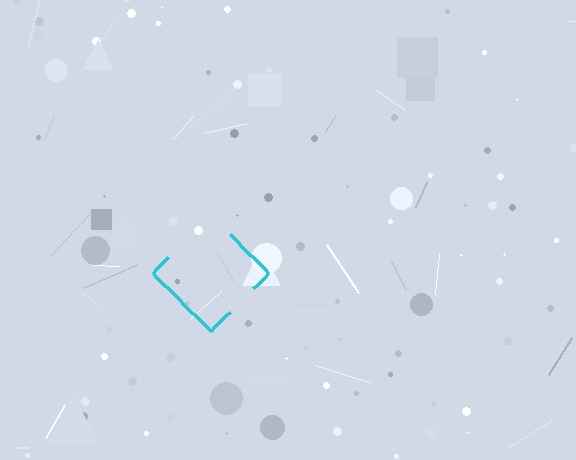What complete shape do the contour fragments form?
The contour fragments form a diamond.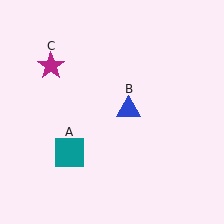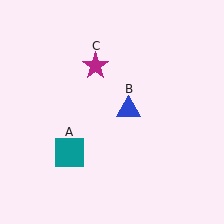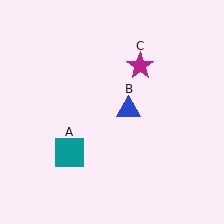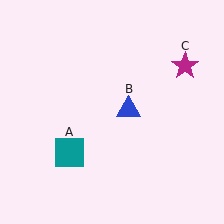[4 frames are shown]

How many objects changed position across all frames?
1 object changed position: magenta star (object C).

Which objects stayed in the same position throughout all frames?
Teal square (object A) and blue triangle (object B) remained stationary.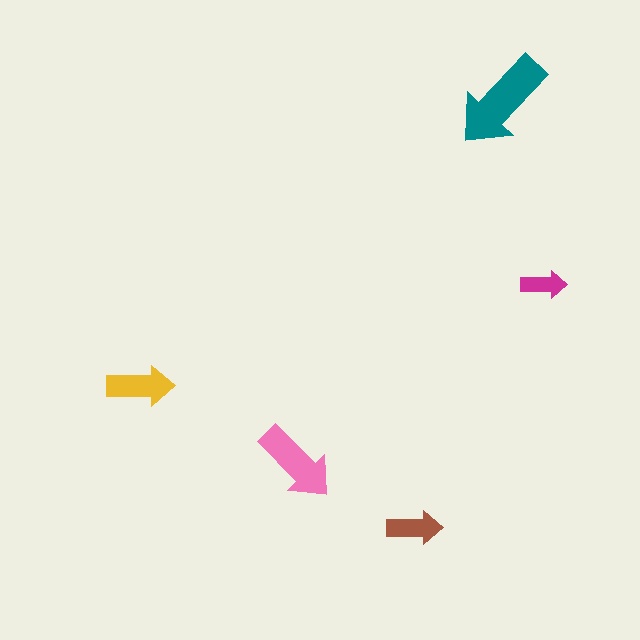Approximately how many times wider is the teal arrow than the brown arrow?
About 2 times wider.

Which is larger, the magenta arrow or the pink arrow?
The pink one.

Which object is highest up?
The teal arrow is topmost.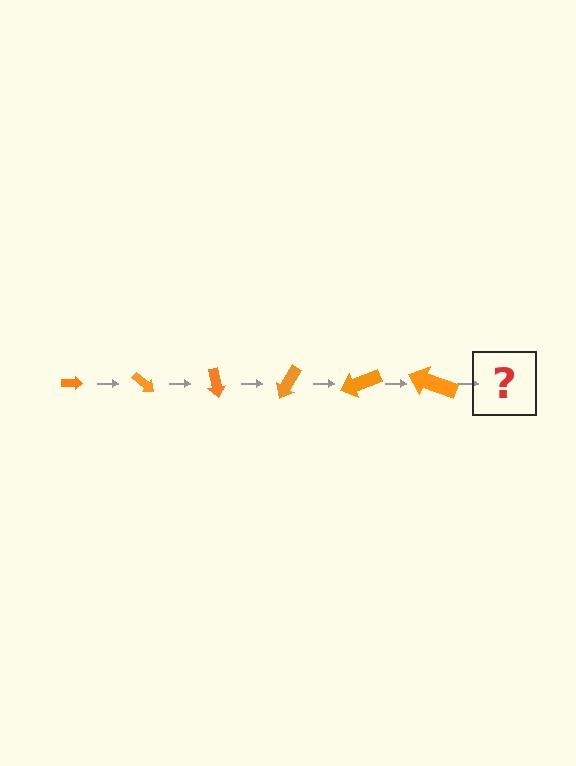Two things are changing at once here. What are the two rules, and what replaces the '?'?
The two rules are that the arrow grows larger each step and it rotates 40 degrees each step. The '?' should be an arrow, larger than the previous one and rotated 240 degrees from the start.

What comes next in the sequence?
The next element should be an arrow, larger than the previous one and rotated 240 degrees from the start.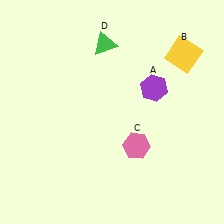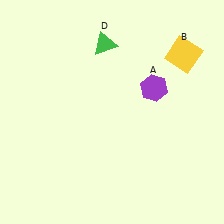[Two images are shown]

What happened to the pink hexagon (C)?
The pink hexagon (C) was removed in Image 2. It was in the bottom-right area of Image 1.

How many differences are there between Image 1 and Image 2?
There is 1 difference between the two images.